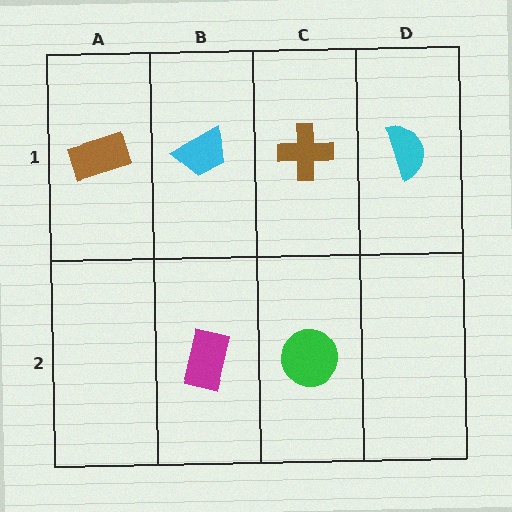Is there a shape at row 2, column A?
No, that cell is empty.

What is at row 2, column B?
A magenta rectangle.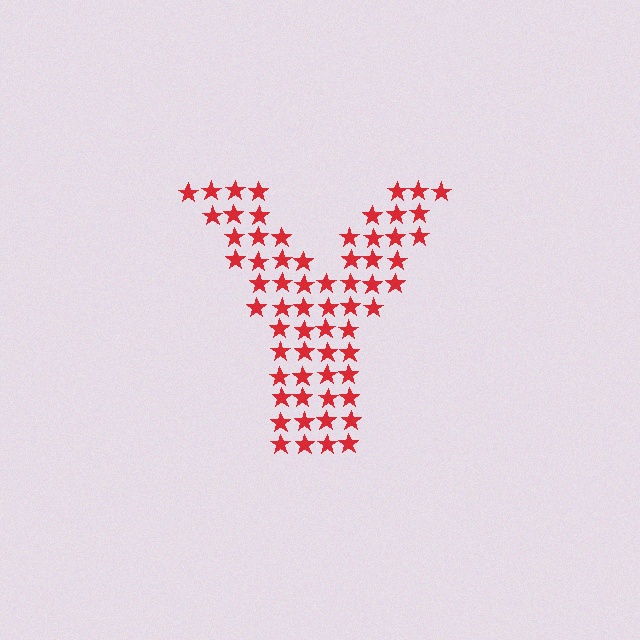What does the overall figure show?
The overall figure shows the letter Y.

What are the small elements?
The small elements are stars.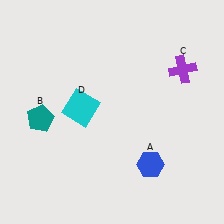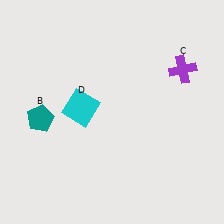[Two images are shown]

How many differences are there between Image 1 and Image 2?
There is 1 difference between the two images.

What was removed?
The blue hexagon (A) was removed in Image 2.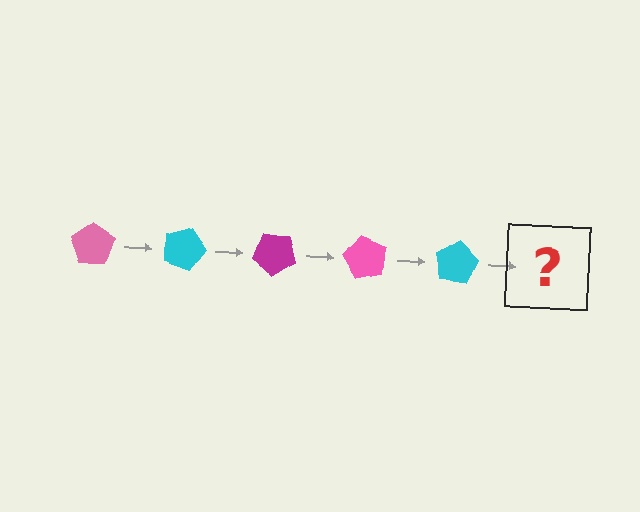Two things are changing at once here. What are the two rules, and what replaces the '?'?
The two rules are that it rotates 20 degrees each step and the color cycles through pink, cyan, and magenta. The '?' should be a magenta pentagon, rotated 100 degrees from the start.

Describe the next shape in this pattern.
It should be a magenta pentagon, rotated 100 degrees from the start.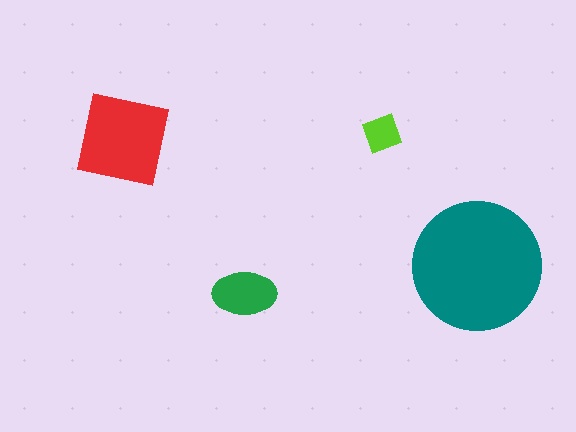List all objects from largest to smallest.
The teal circle, the red square, the green ellipse, the lime diamond.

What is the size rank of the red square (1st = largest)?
2nd.